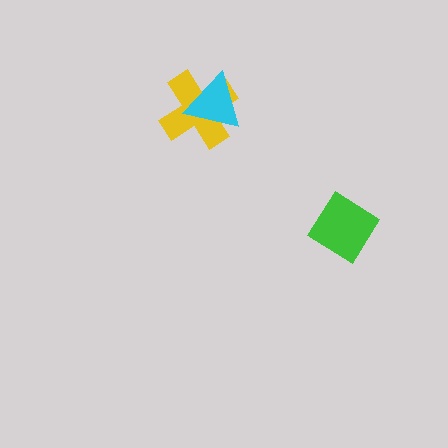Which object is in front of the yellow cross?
The cyan triangle is in front of the yellow cross.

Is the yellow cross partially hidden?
Yes, it is partially covered by another shape.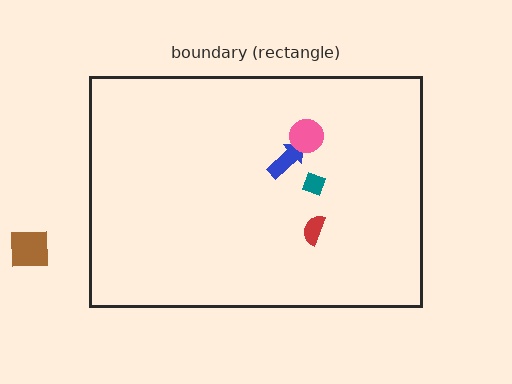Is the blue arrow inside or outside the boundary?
Inside.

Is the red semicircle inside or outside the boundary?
Inside.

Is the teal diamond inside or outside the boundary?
Inside.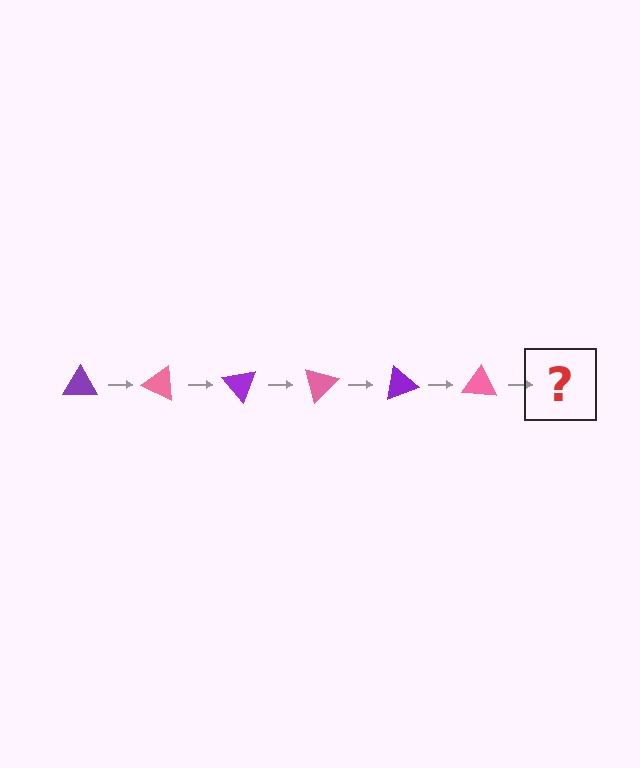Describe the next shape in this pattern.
It should be a purple triangle, rotated 150 degrees from the start.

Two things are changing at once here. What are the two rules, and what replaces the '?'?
The two rules are that it rotates 25 degrees each step and the color cycles through purple and pink. The '?' should be a purple triangle, rotated 150 degrees from the start.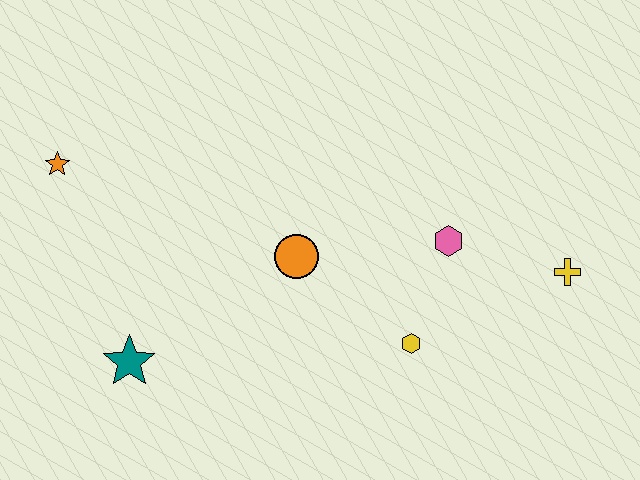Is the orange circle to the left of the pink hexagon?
Yes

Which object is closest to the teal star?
The orange circle is closest to the teal star.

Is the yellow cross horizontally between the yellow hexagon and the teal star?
No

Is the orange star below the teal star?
No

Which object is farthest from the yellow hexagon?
The orange star is farthest from the yellow hexagon.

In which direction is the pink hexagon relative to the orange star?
The pink hexagon is to the right of the orange star.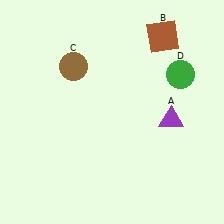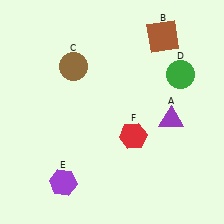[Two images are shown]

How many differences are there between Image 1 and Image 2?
There are 2 differences between the two images.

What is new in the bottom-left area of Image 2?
A purple hexagon (E) was added in the bottom-left area of Image 2.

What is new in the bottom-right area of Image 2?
A red hexagon (F) was added in the bottom-right area of Image 2.